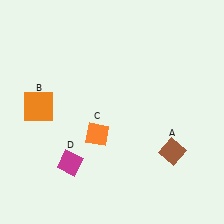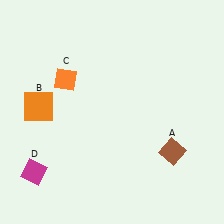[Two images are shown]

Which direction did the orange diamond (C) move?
The orange diamond (C) moved up.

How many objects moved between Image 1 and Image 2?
2 objects moved between the two images.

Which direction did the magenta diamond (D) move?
The magenta diamond (D) moved left.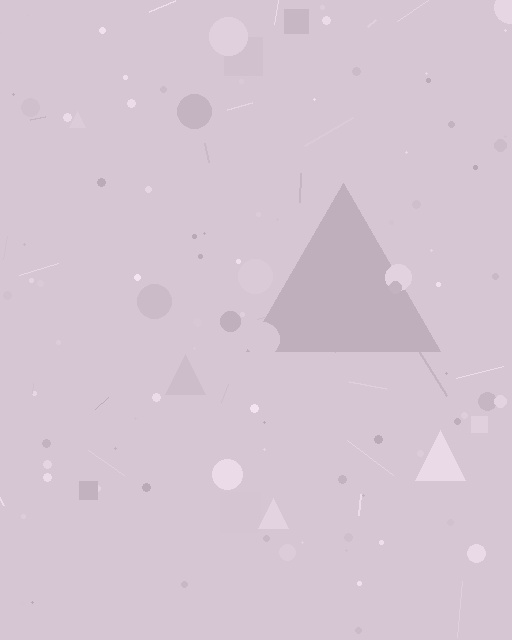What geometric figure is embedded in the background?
A triangle is embedded in the background.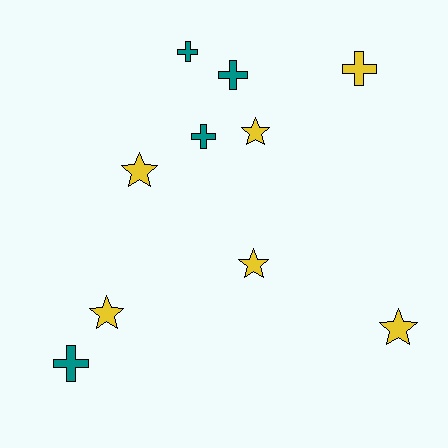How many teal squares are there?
There are no teal squares.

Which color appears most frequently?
Yellow, with 6 objects.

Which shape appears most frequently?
Cross, with 5 objects.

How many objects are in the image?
There are 10 objects.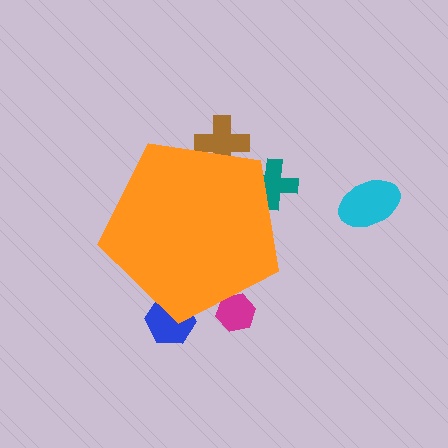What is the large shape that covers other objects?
An orange pentagon.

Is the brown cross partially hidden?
Yes, the brown cross is partially hidden behind the orange pentagon.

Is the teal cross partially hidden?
Yes, the teal cross is partially hidden behind the orange pentagon.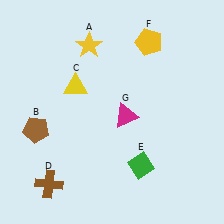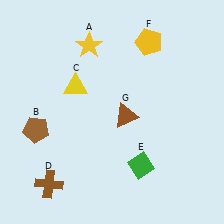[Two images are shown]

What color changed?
The triangle (G) changed from magenta in Image 1 to brown in Image 2.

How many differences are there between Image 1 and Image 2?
There is 1 difference between the two images.